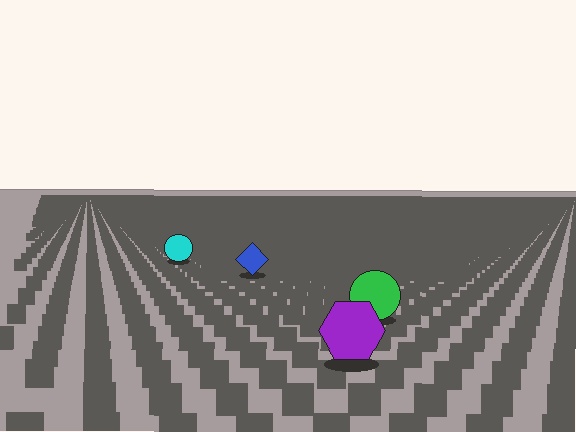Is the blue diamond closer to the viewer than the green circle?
No. The green circle is closer — you can tell from the texture gradient: the ground texture is coarser near it.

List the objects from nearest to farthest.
From nearest to farthest: the purple hexagon, the green circle, the blue diamond, the cyan circle.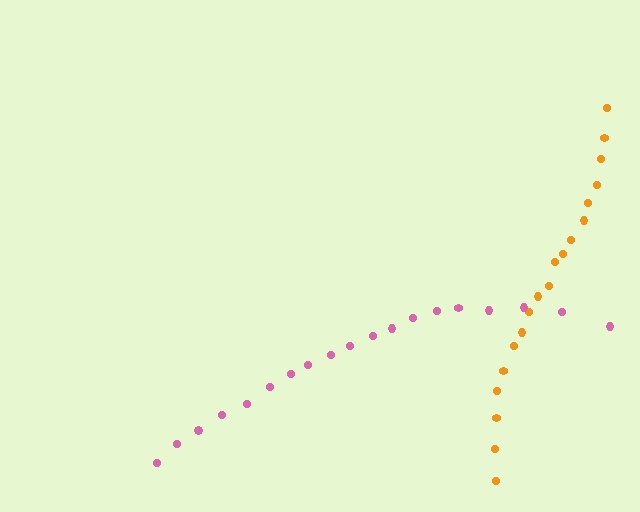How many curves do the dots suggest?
There are 2 distinct paths.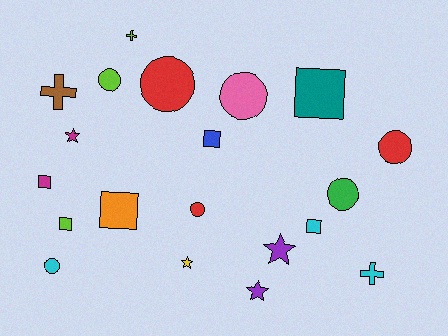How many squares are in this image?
There are 6 squares.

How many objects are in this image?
There are 20 objects.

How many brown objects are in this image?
There is 1 brown object.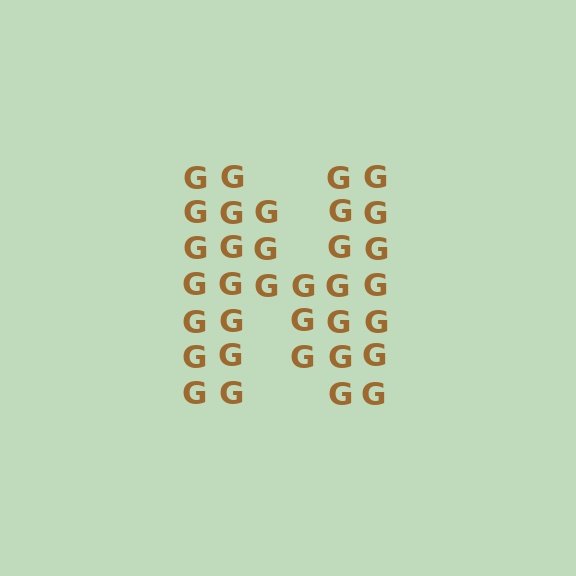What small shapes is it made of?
It is made of small letter G's.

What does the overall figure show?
The overall figure shows the letter N.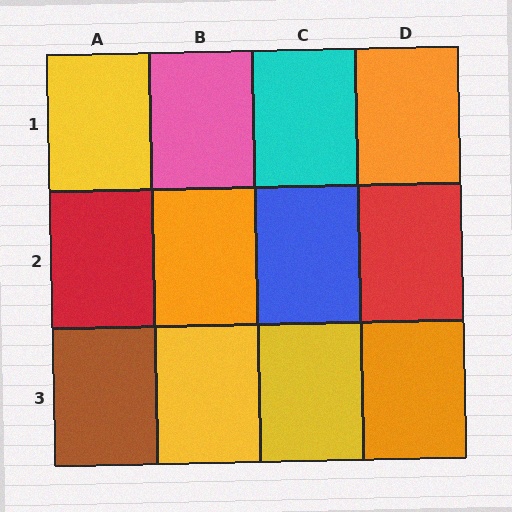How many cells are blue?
1 cell is blue.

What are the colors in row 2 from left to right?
Red, orange, blue, red.